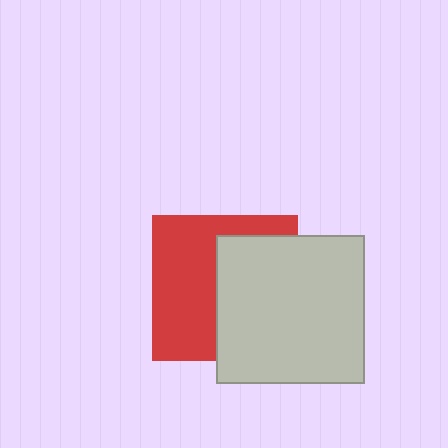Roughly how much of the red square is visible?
About half of it is visible (roughly 52%).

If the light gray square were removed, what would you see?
You would see the complete red square.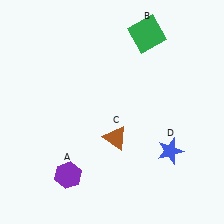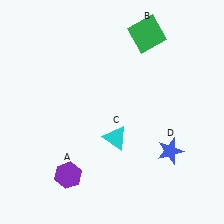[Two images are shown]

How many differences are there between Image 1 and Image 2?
There is 1 difference between the two images.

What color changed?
The triangle (C) changed from brown in Image 1 to cyan in Image 2.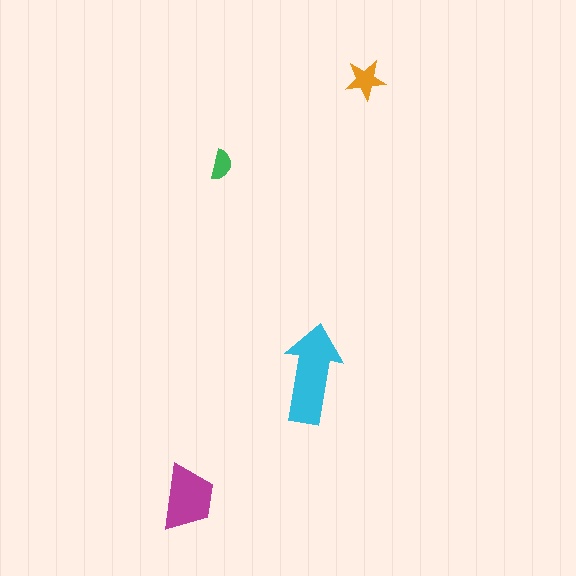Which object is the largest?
The cyan arrow.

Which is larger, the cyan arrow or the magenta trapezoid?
The cyan arrow.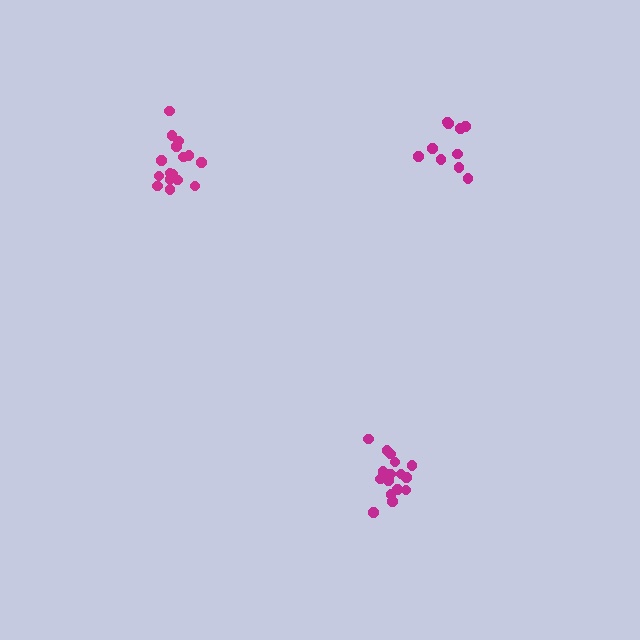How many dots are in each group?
Group 1: 16 dots, Group 2: 16 dots, Group 3: 10 dots (42 total).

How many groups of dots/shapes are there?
There are 3 groups.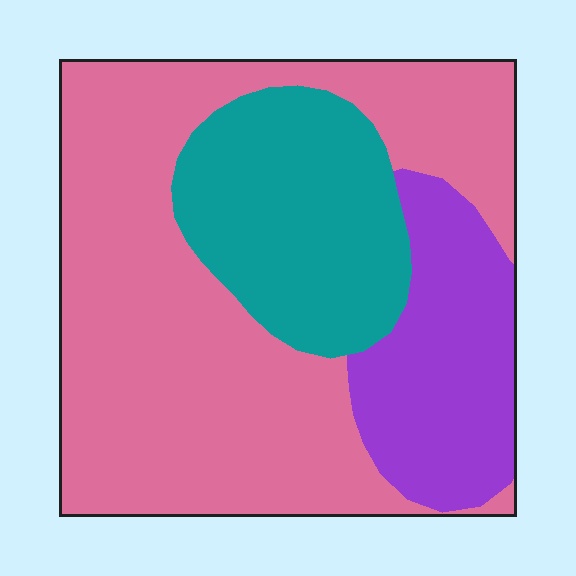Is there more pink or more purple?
Pink.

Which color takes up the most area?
Pink, at roughly 60%.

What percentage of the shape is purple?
Purple covers 19% of the shape.